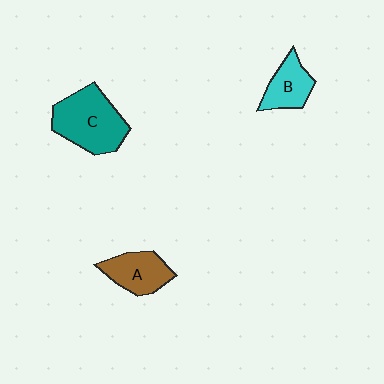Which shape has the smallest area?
Shape B (cyan).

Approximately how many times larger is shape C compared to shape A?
Approximately 1.6 times.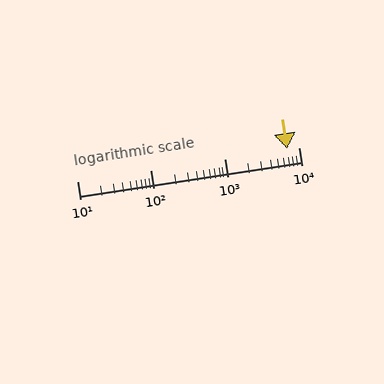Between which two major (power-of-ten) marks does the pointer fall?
The pointer is between 1000 and 10000.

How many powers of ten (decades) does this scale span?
The scale spans 3 decades, from 10 to 10000.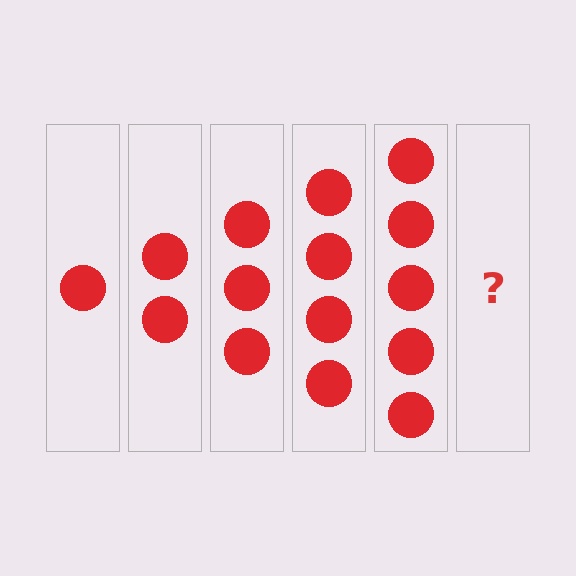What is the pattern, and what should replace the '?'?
The pattern is that each step adds one more circle. The '?' should be 6 circles.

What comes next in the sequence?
The next element should be 6 circles.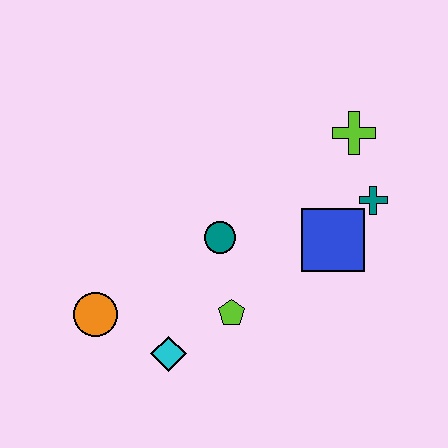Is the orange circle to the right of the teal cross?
No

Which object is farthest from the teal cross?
The orange circle is farthest from the teal cross.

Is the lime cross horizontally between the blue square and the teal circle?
No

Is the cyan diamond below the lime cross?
Yes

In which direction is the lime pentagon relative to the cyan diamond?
The lime pentagon is to the right of the cyan diamond.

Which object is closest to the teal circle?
The lime pentagon is closest to the teal circle.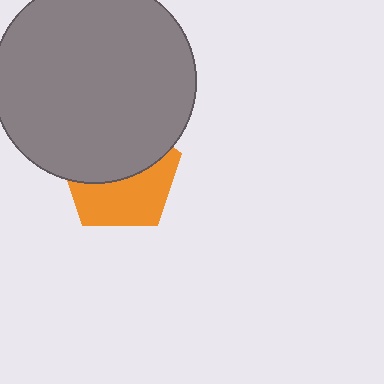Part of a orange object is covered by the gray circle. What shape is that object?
It is a pentagon.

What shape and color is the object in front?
The object in front is a gray circle.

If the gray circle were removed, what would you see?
You would see the complete orange pentagon.